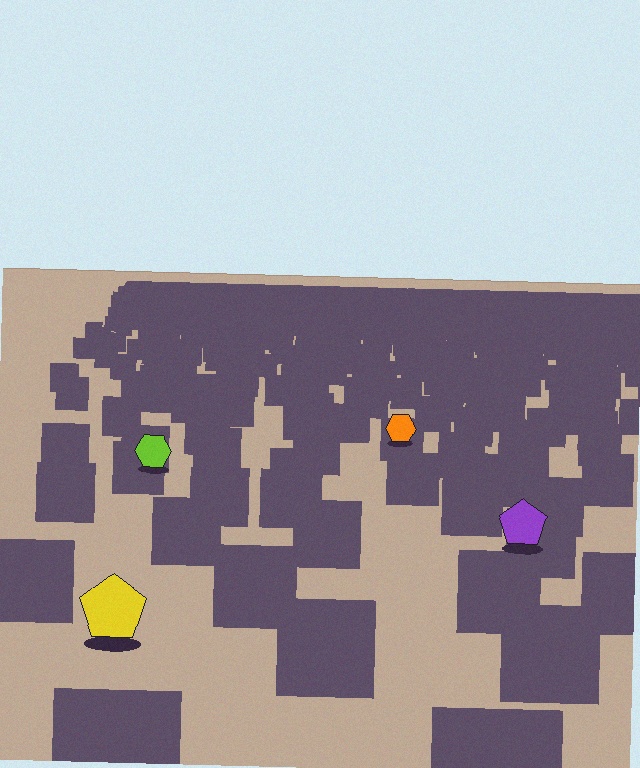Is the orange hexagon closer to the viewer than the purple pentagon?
No. The purple pentagon is closer — you can tell from the texture gradient: the ground texture is coarser near it.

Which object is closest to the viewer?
The yellow pentagon is closest. The texture marks near it are larger and more spread out.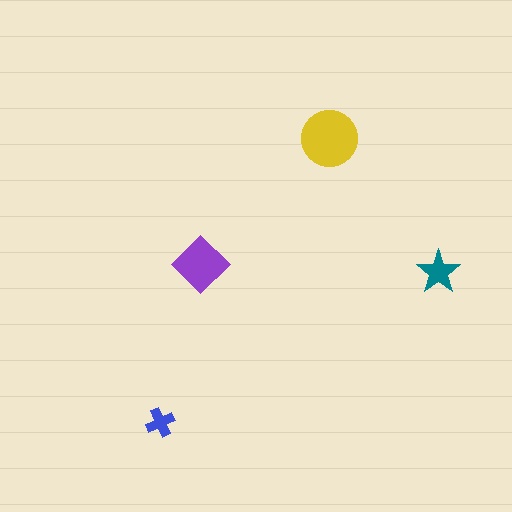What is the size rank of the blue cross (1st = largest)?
4th.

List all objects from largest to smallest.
The yellow circle, the purple diamond, the teal star, the blue cross.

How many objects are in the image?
There are 4 objects in the image.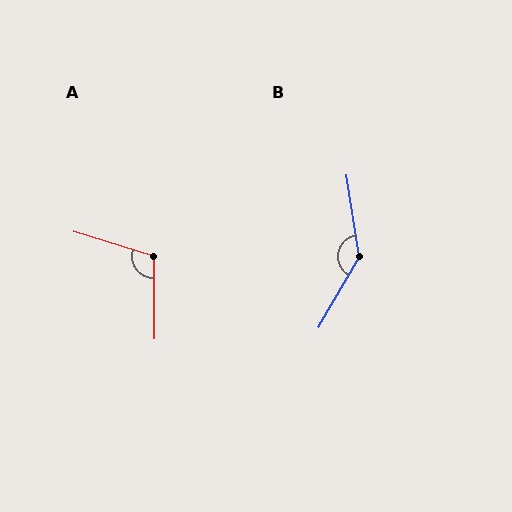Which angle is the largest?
B, at approximately 141 degrees.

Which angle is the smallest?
A, at approximately 108 degrees.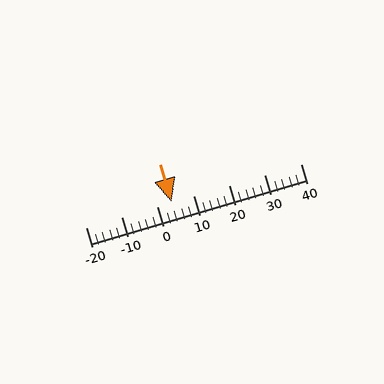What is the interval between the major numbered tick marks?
The major tick marks are spaced 10 units apart.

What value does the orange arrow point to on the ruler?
The orange arrow points to approximately 4.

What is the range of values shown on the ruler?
The ruler shows values from -20 to 40.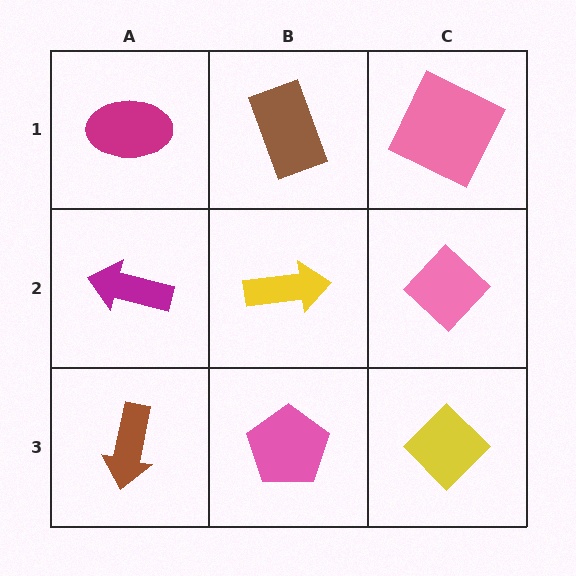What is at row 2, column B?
A yellow arrow.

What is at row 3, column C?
A yellow diamond.